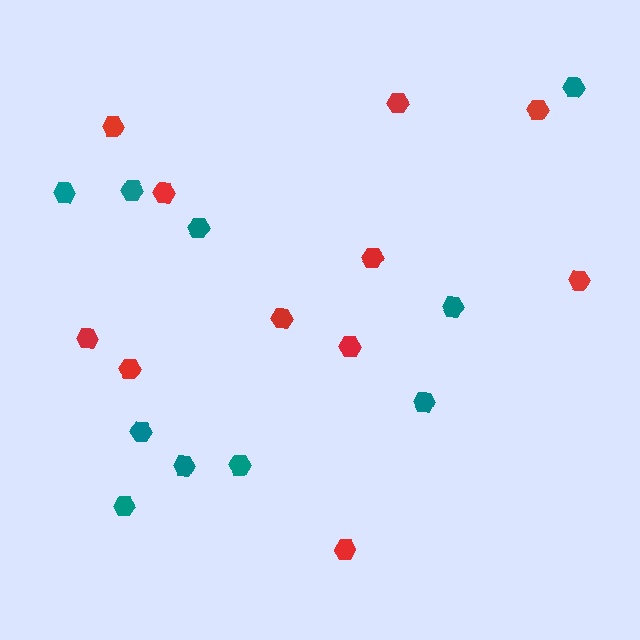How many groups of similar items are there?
There are 2 groups: one group of teal hexagons (10) and one group of red hexagons (11).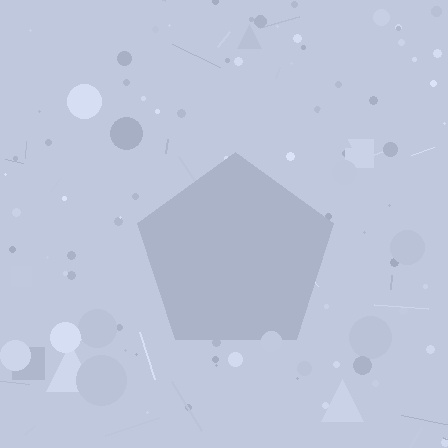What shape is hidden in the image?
A pentagon is hidden in the image.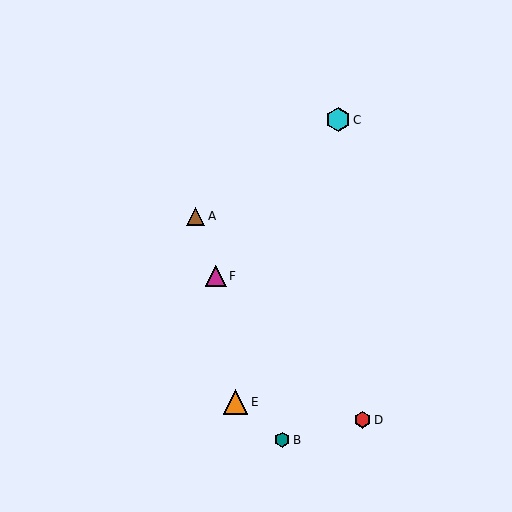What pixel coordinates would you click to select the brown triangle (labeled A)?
Click at (196, 216) to select the brown triangle A.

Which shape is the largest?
The cyan hexagon (labeled C) is the largest.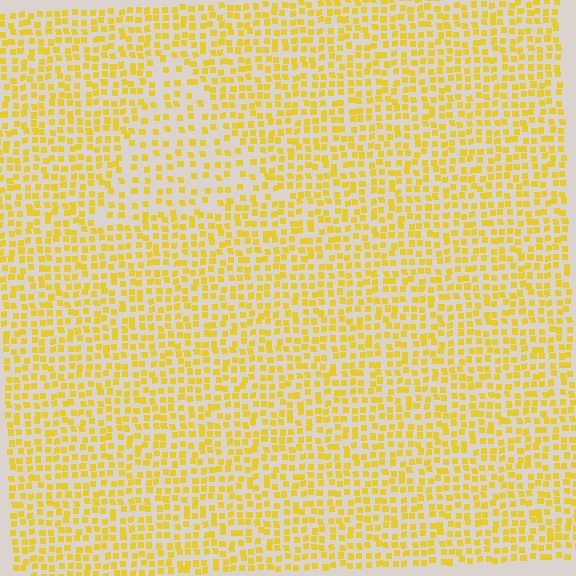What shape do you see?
I see a triangle.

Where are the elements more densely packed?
The elements are more densely packed outside the triangle boundary.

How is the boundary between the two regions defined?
The boundary is defined by a change in element density (approximately 1.7x ratio). All elements are the same color, size, and shape.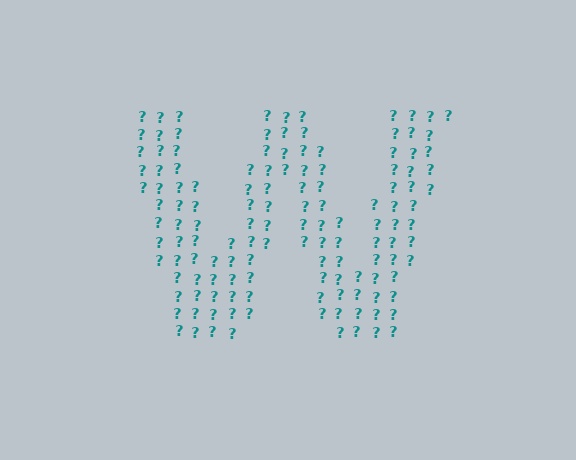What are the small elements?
The small elements are question marks.